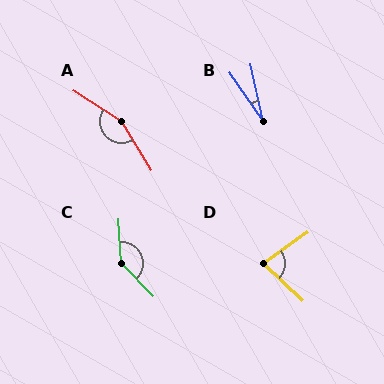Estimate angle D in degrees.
Approximately 79 degrees.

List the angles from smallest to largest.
B (23°), D (79°), C (139°), A (155°).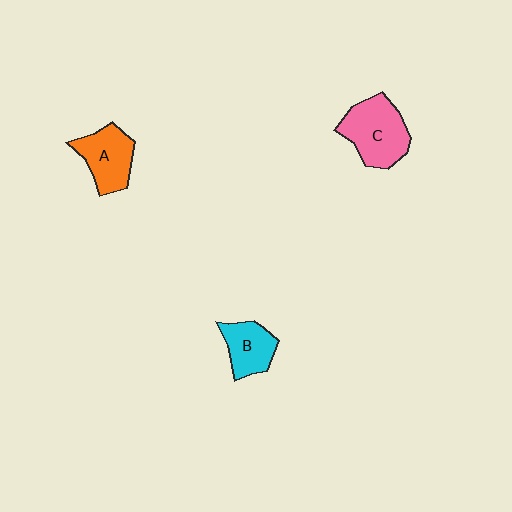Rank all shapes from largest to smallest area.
From largest to smallest: C (pink), A (orange), B (cyan).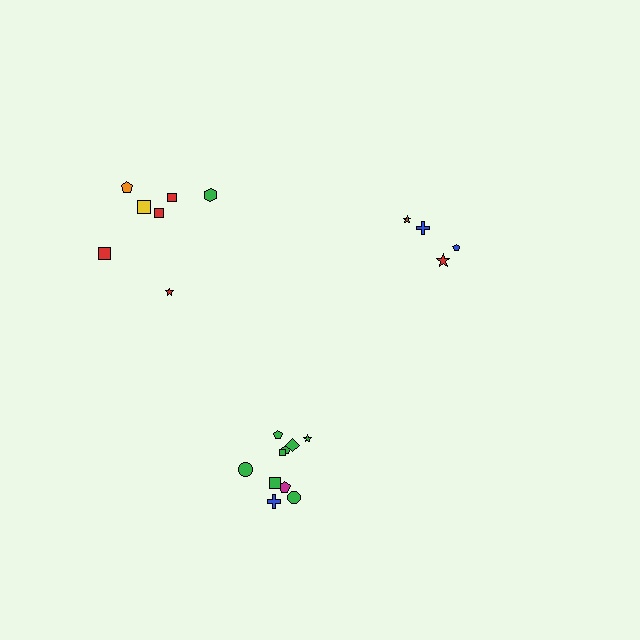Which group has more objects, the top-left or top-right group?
The top-left group.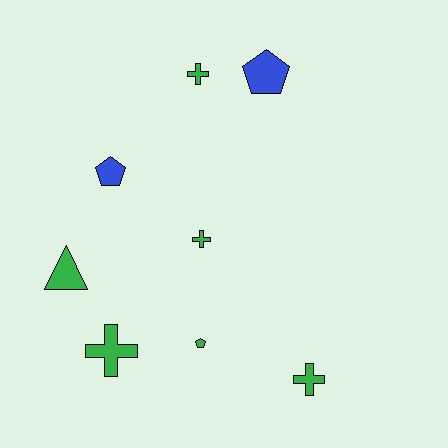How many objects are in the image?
There are 8 objects.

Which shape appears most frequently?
Cross, with 4 objects.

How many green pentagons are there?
There is 1 green pentagon.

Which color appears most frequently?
Green, with 6 objects.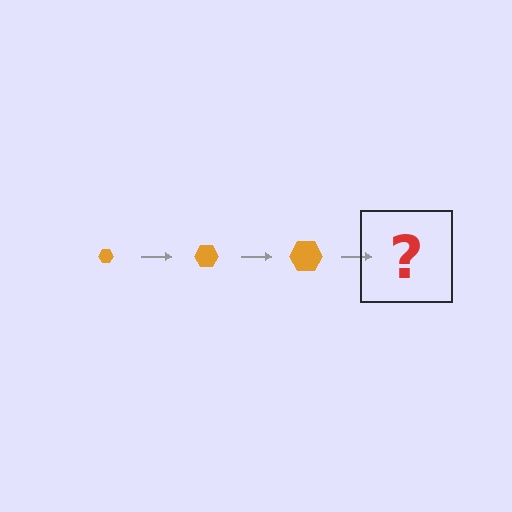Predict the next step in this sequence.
The next step is an orange hexagon, larger than the previous one.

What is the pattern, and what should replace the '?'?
The pattern is that the hexagon gets progressively larger each step. The '?' should be an orange hexagon, larger than the previous one.